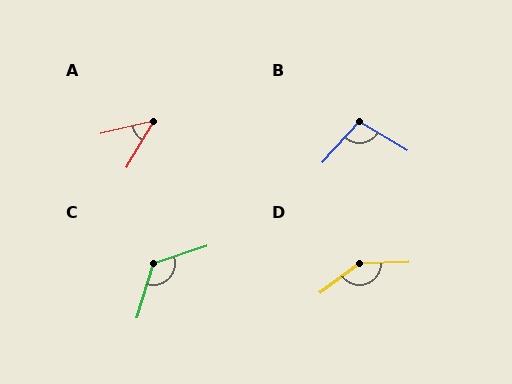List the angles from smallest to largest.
A (47°), B (100°), C (125°), D (146°).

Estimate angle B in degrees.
Approximately 100 degrees.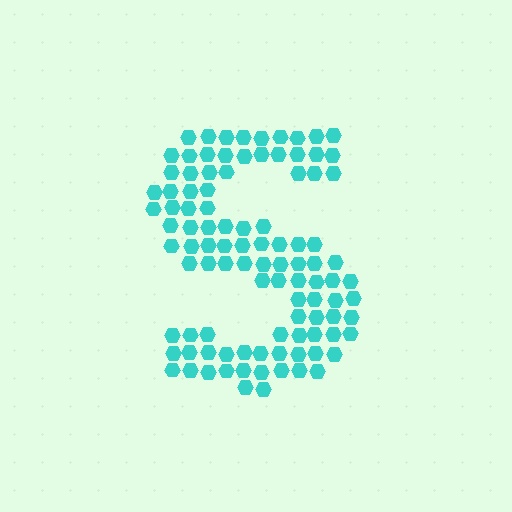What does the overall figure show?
The overall figure shows the letter S.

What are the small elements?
The small elements are hexagons.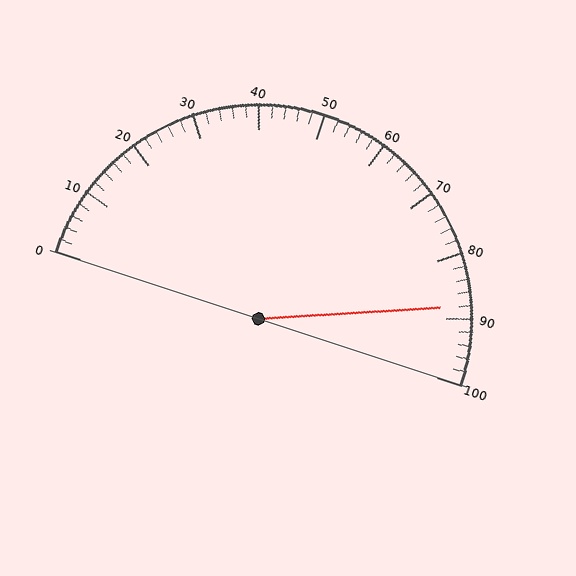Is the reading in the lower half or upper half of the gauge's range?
The reading is in the upper half of the range (0 to 100).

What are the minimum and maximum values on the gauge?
The gauge ranges from 0 to 100.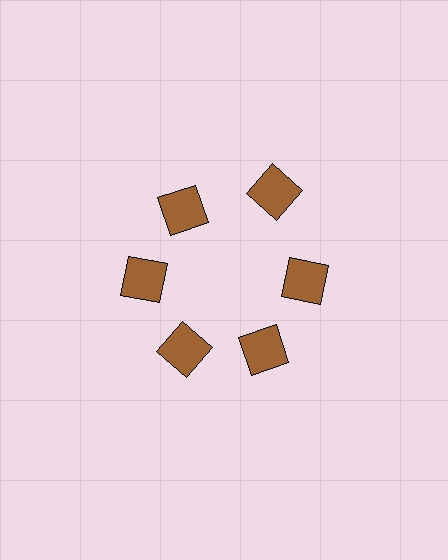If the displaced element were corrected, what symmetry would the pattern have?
It would have 6-fold rotational symmetry — the pattern would map onto itself every 60 degrees.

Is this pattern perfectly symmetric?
No. The 6 brown squares are arranged in a ring, but one element near the 1 o'clock position is pushed outward from the center, breaking the 6-fold rotational symmetry.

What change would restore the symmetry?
The symmetry would be restored by moving it inward, back onto the ring so that all 6 squares sit at equal angles and equal distance from the center.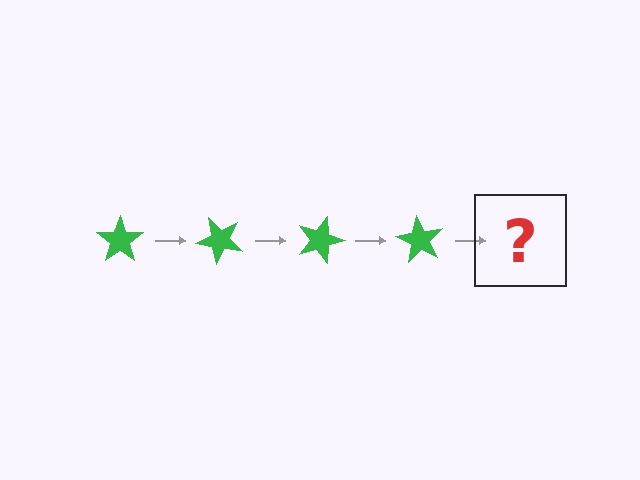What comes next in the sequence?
The next element should be a green star rotated 180 degrees.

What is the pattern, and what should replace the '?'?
The pattern is that the star rotates 45 degrees each step. The '?' should be a green star rotated 180 degrees.